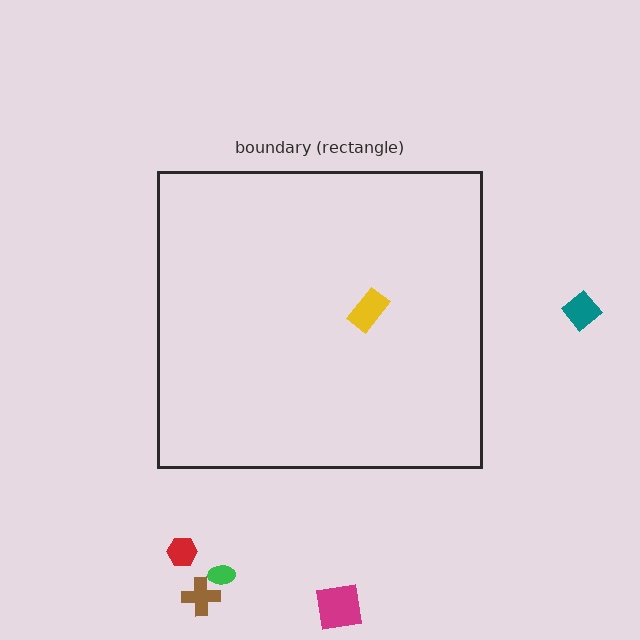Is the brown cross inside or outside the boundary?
Outside.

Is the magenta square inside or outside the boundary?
Outside.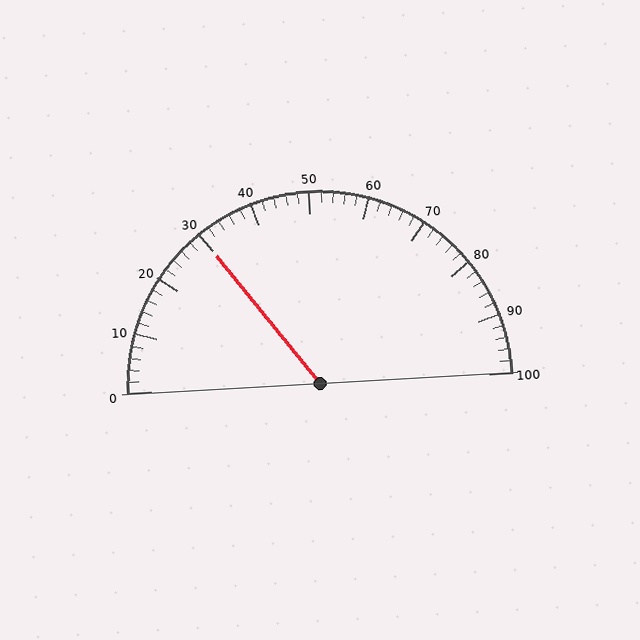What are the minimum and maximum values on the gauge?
The gauge ranges from 0 to 100.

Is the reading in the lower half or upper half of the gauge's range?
The reading is in the lower half of the range (0 to 100).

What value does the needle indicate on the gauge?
The needle indicates approximately 30.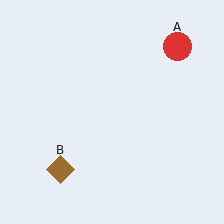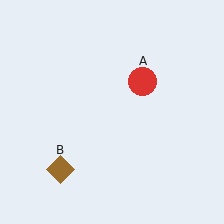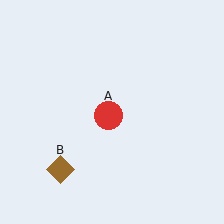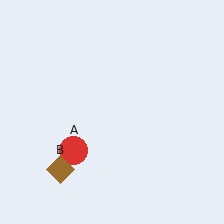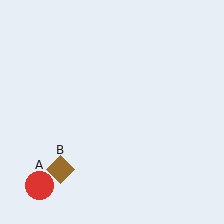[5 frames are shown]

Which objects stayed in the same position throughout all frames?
Brown diamond (object B) remained stationary.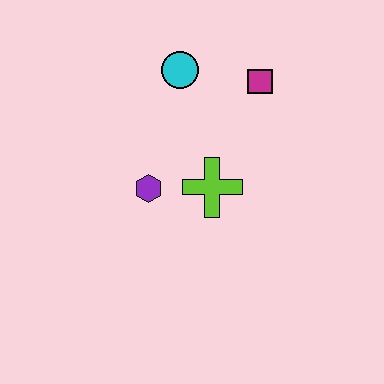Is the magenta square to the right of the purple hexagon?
Yes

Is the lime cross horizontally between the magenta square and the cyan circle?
Yes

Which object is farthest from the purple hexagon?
The magenta square is farthest from the purple hexagon.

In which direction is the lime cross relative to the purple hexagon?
The lime cross is to the right of the purple hexagon.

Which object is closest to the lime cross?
The purple hexagon is closest to the lime cross.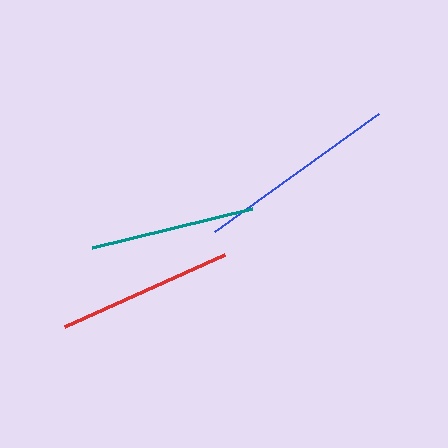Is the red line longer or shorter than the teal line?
The red line is longer than the teal line.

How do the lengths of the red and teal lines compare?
The red and teal lines are approximately the same length.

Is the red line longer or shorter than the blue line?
The blue line is longer than the red line.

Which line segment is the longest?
The blue line is the longest at approximately 202 pixels.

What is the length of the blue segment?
The blue segment is approximately 202 pixels long.